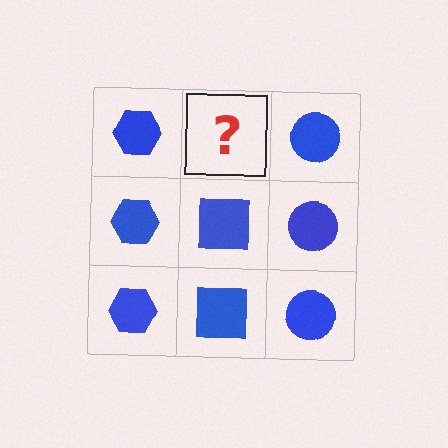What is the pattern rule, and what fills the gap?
The rule is that each column has a consistent shape. The gap should be filled with a blue square.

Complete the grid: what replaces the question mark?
The question mark should be replaced with a blue square.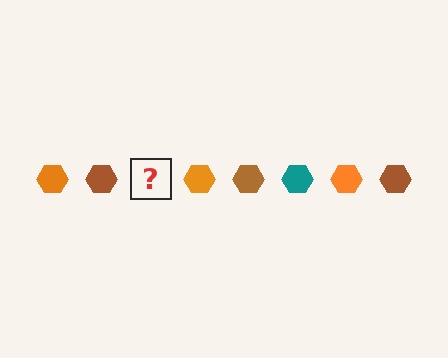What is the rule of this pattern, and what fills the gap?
The rule is that the pattern cycles through orange, brown, teal hexagons. The gap should be filled with a teal hexagon.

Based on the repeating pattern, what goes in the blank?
The blank should be a teal hexagon.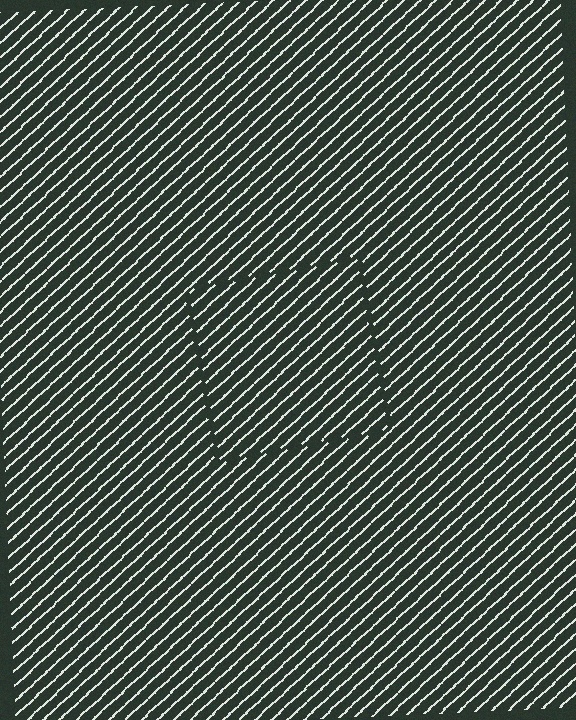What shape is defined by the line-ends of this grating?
An illusory square. The interior of the shape contains the same grating, shifted by half a period — the contour is defined by the phase discontinuity where line-ends from the inner and outer gratings abut.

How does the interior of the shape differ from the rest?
The interior of the shape contains the same grating, shifted by half a period — the contour is defined by the phase discontinuity where line-ends from the inner and outer gratings abut.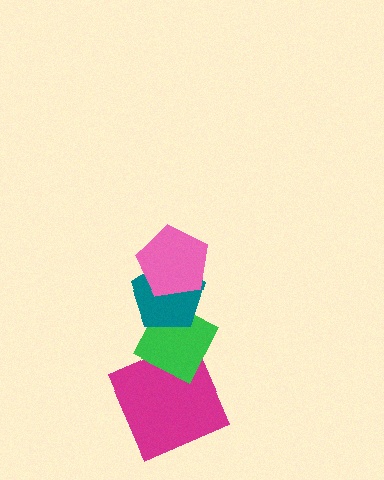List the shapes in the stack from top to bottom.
From top to bottom: the pink pentagon, the teal pentagon, the green diamond, the magenta square.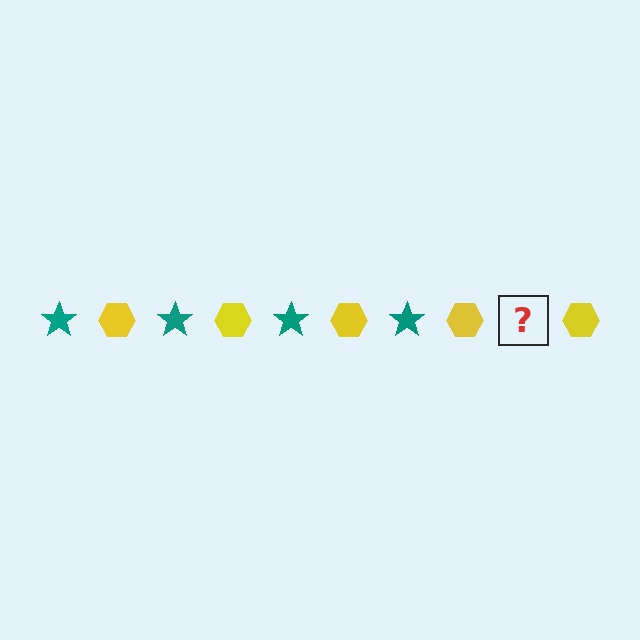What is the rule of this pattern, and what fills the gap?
The rule is that the pattern alternates between teal star and yellow hexagon. The gap should be filled with a teal star.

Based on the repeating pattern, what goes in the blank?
The blank should be a teal star.